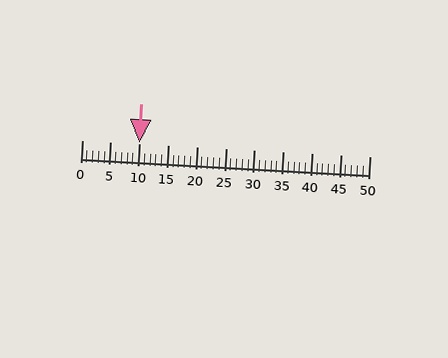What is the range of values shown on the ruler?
The ruler shows values from 0 to 50.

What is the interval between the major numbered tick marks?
The major tick marks are spaced 5 units apart.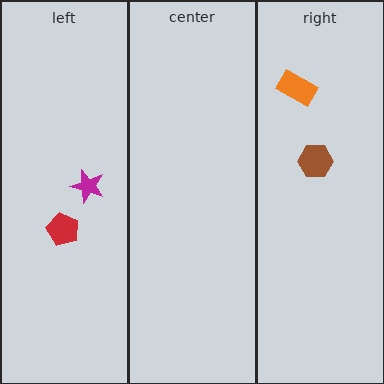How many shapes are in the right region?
2.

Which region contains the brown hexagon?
The right region.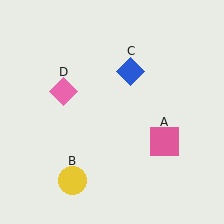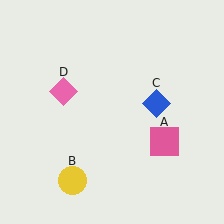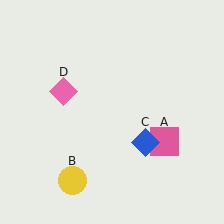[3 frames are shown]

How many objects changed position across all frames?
1 object changed position: blue diamond (object C).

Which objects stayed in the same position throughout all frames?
Pink square (object A) and yellow circle (object B) and pink diamond (object D) remained stationary.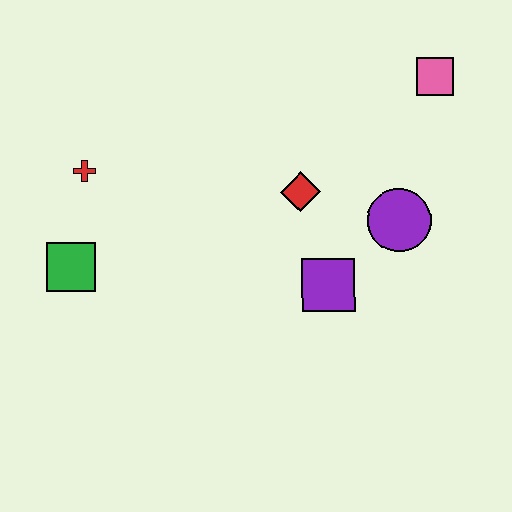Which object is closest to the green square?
The red cross is closest to the green square.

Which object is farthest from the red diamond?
The green square is farthest from the red diamond.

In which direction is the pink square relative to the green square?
The pink square is to the right of the green square.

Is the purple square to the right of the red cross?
Yes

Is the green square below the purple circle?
Yes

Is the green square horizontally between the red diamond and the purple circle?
No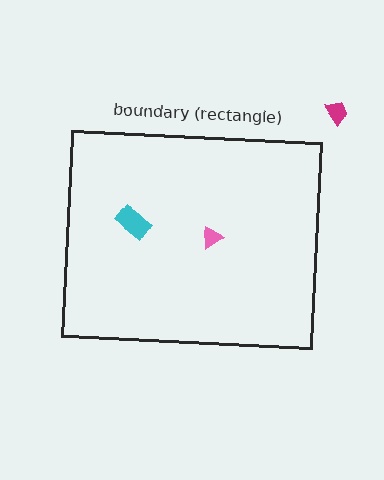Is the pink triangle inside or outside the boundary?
Inside.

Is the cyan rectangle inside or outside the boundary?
Inside.